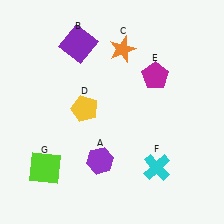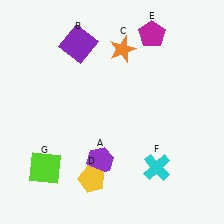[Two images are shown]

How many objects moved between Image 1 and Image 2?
2 objects moved between the two images.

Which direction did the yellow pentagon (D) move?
The yellow pentagon (D) moved down.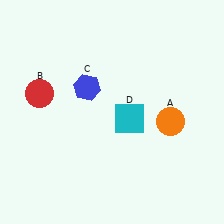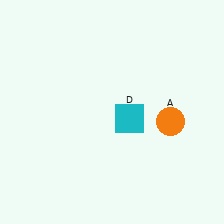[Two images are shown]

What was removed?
The red circle (B), the blue hexagon (C) were removed in Image 2.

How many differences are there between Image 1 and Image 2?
There are 2 differences between the two images.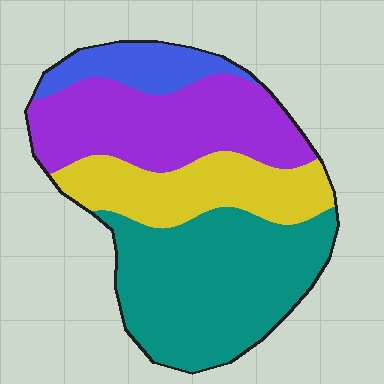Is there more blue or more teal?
Teal.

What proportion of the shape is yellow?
Yellow takes up less than a quarter of the shape.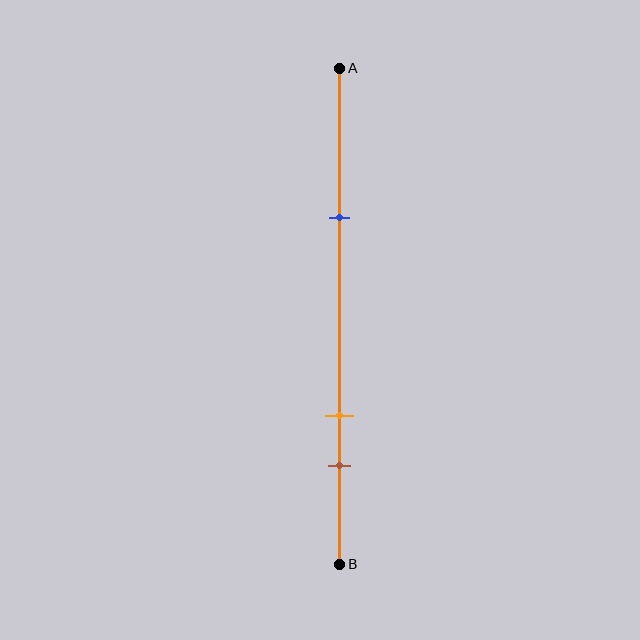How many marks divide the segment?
There are 3 marks dividing the segment.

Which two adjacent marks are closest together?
The orange and brown marks are the closest adjacent pair.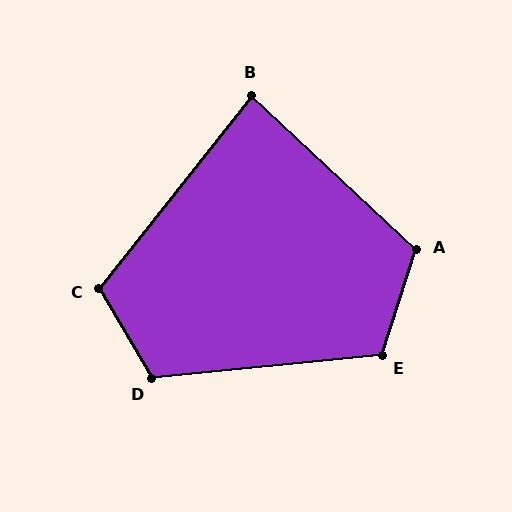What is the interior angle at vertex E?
Approximately 114 degrees (obtuse).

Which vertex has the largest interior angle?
A, at approximately 115 degrees.